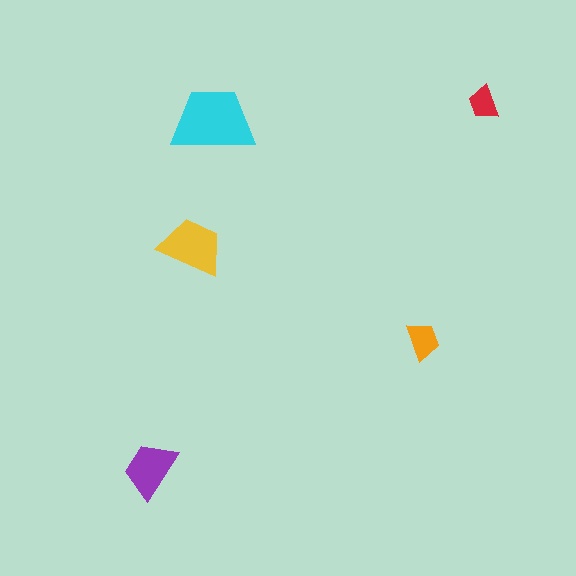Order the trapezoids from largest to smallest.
the cyan one, the yellow one, the purple one, the orange one, the red one.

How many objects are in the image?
There are 5 objects in the image.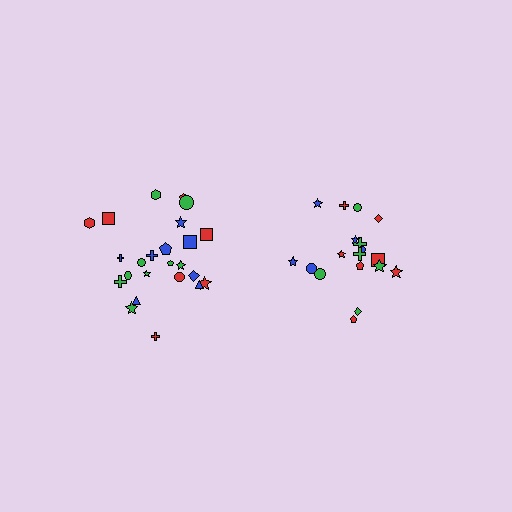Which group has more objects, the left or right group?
The left group.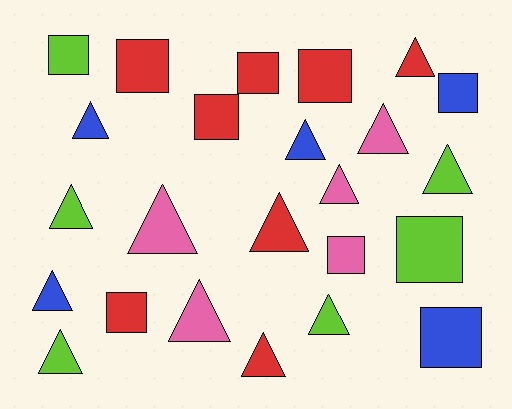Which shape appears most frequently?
Triangle, with 14 objects.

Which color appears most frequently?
Red, with 8 objects.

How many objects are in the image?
There are 24 objects.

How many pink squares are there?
There is 1 pink square.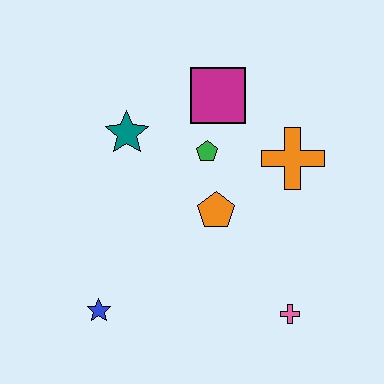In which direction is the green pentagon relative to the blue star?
The green pentagon is above the blue star.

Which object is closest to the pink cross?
The orange pentagon is closest to the pink cross.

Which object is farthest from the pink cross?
The teal star is farthest from the pink cross.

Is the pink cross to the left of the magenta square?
No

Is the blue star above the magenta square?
No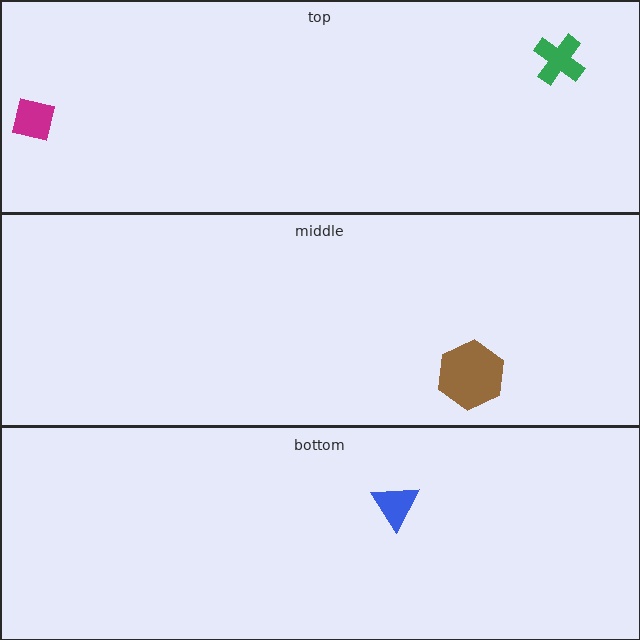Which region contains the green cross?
The top region.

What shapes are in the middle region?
The brown hexagon.